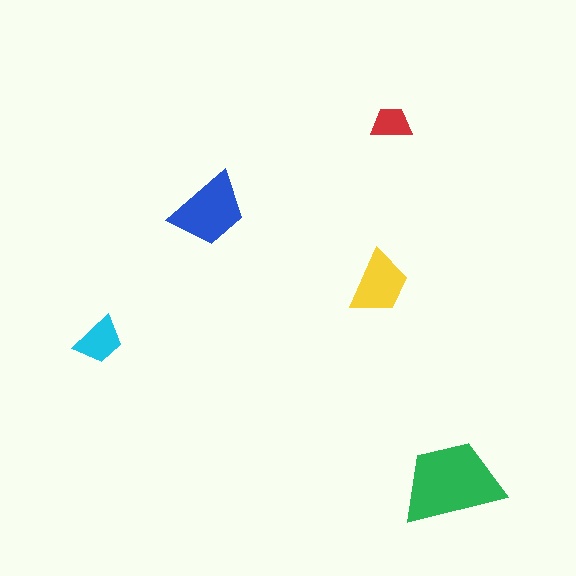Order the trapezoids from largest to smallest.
the green one, the blue one, the yellow one, the cyan one, the red one.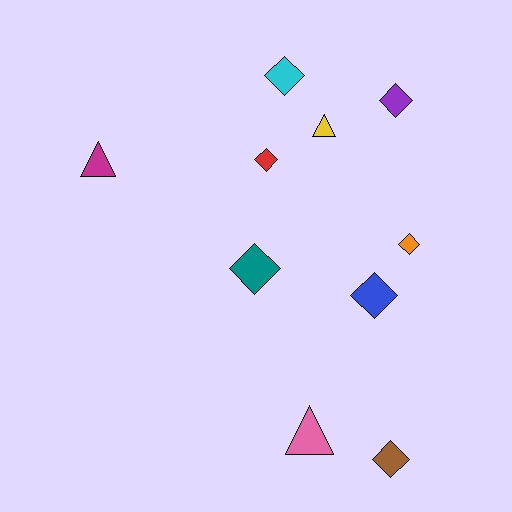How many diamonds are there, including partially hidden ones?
There are 7 diamonds.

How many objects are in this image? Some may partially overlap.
There are 10 objects.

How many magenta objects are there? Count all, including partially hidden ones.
There is 1 magenta object.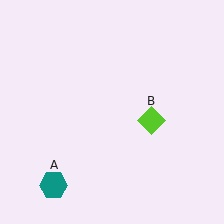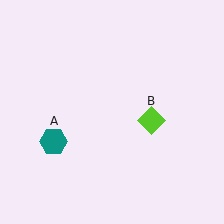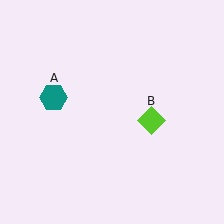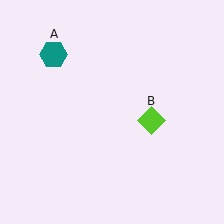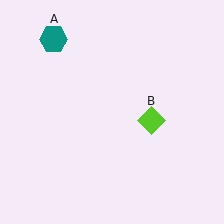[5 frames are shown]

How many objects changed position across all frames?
1 object changed position: teal hexagon (object A).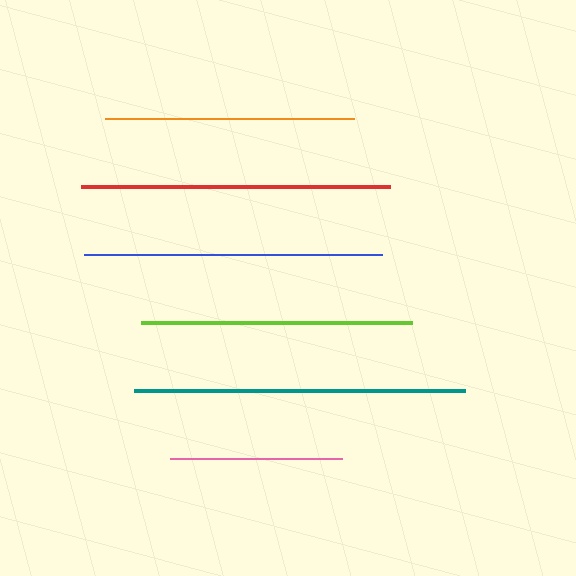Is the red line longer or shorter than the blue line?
The red line is longer than the blue line.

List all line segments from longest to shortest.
From longest to shortest: teal, red, blue, lime, orange, pink.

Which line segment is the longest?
The teal line is the longest at approximately 332 pixels.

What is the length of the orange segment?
The orange segment is approximately 249 pixels long.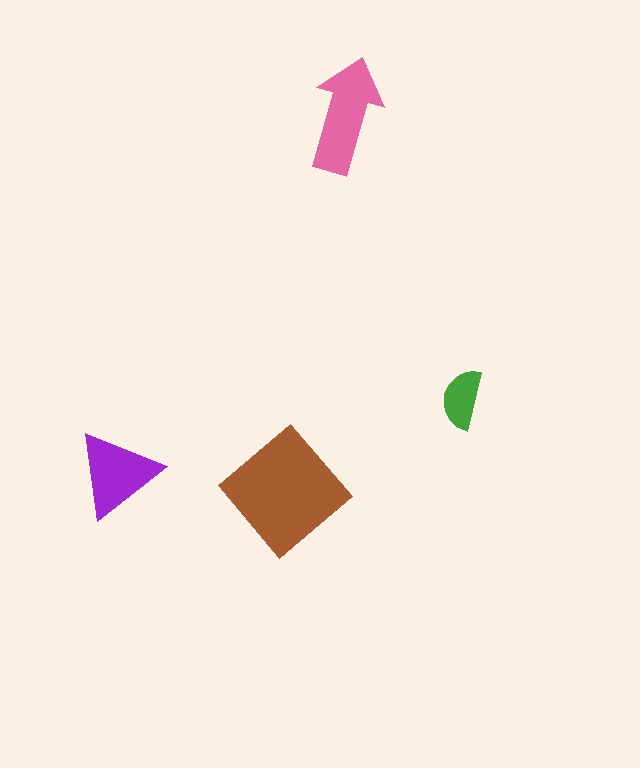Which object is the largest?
The brown diamond.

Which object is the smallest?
The green semicircle.